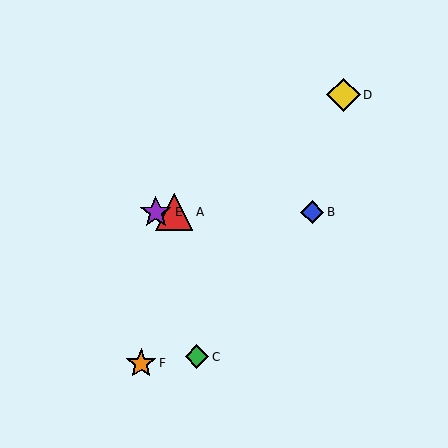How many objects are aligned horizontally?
3 objects (A, B, E) are aligned horizontally.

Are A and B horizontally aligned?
Yes, both are at y≈212.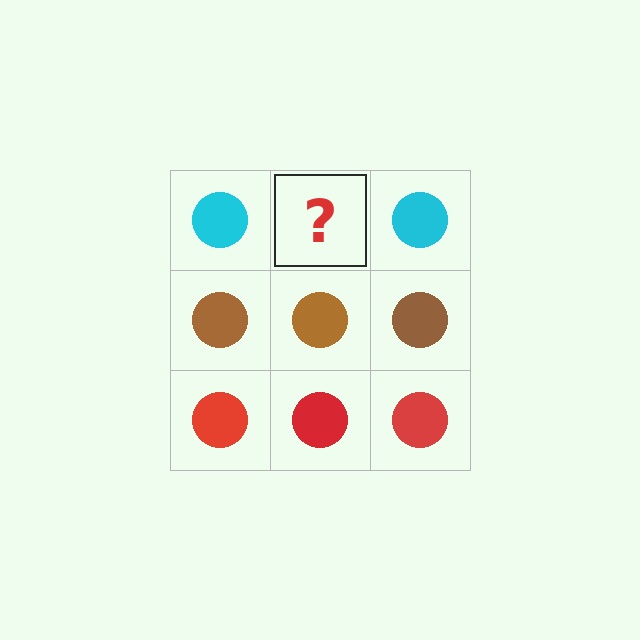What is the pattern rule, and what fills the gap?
The rule is that each row has a consistent color. The gap should be filled with a cyan circle.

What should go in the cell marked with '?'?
The missing cell should contain a cyan circle.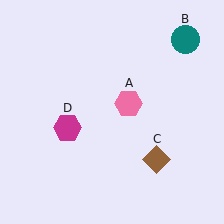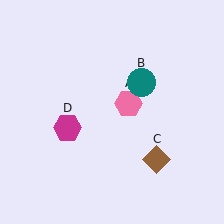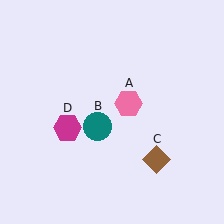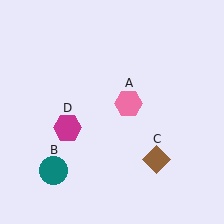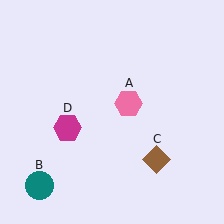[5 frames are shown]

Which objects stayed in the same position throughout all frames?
Pink hexagon (object A) and brown diamond (object C) and magenta hexagon (object D) remained stationary.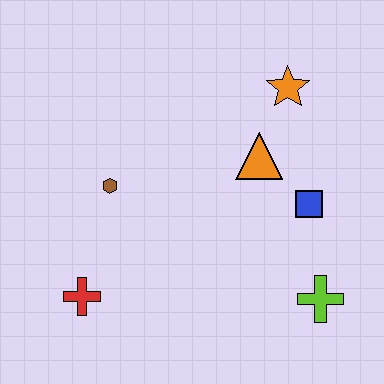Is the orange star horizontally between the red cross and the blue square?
Yes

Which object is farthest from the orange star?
The red cross is farthest from the orange star.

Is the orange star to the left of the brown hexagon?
No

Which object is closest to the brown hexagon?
The red cross is closest to the brown hexagon.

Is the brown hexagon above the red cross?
Yes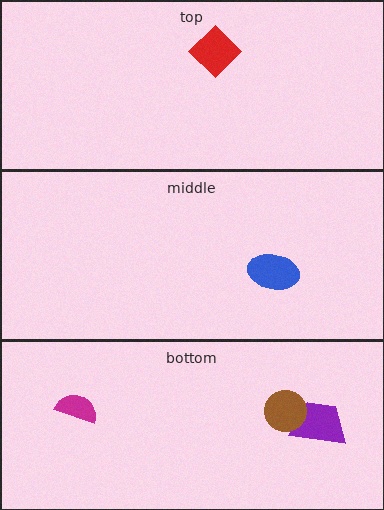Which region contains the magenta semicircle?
The bottom region.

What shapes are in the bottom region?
The purple trapezoid, the brown circle, the magenta semicircle.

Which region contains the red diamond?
The top region.